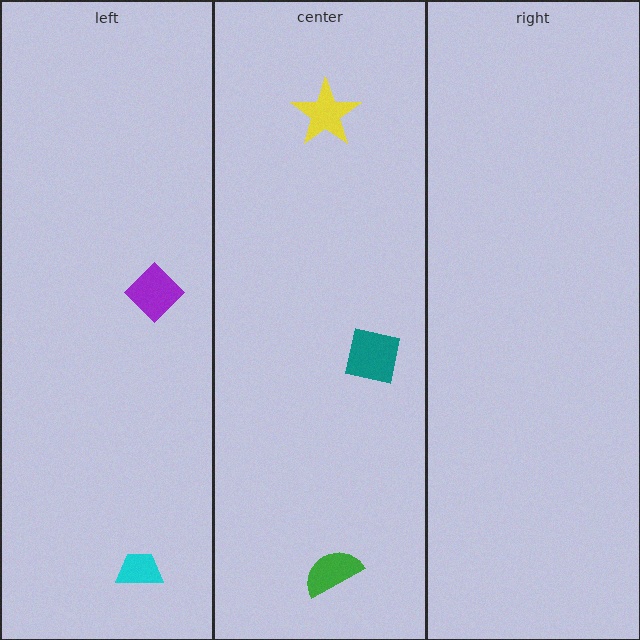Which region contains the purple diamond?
The left region.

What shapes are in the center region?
The green semicircle, the yellow star, the teal square.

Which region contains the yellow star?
The center region.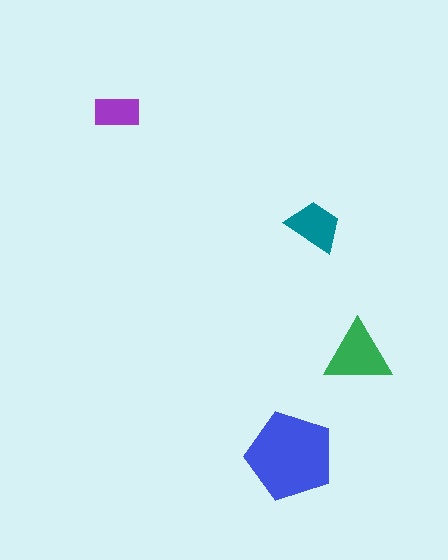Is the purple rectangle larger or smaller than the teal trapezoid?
Smaller.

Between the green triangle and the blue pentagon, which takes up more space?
The blue pentagon.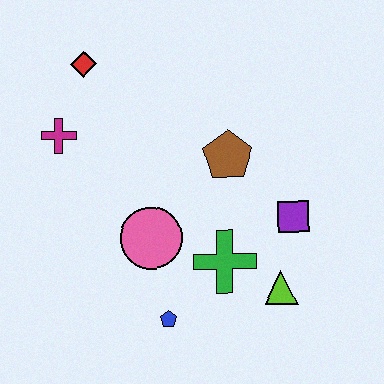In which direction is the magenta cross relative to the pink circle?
The magenta cross is above the pink circle.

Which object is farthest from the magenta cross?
The lime triangle is farthest from the magenta cross.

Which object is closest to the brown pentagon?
The purple square is closest to the brown pentagon.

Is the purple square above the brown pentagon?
No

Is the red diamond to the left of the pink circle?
Yes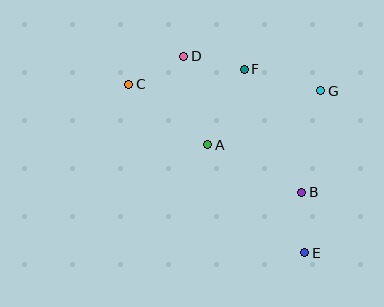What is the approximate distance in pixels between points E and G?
The distance between E and G is approximately 163 pixels.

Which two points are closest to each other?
Points B and E are closest to each other.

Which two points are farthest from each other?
Points C and E are farthest from each other.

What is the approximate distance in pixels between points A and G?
The distance between A and G is approximately 125 pixels.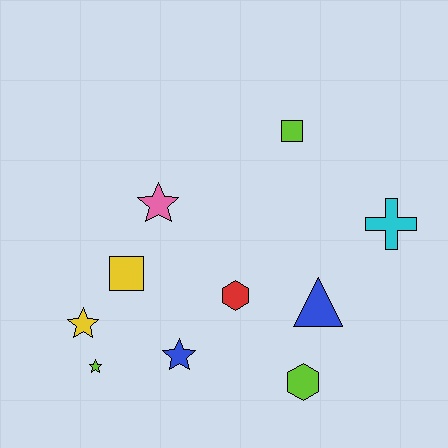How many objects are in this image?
There are 10 objects.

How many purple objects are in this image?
There are no purple objects.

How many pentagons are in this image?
There are no pentagons.